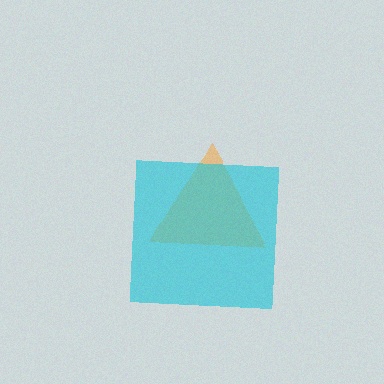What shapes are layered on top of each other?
The layered shapes are: an orange triangle, a cyan square.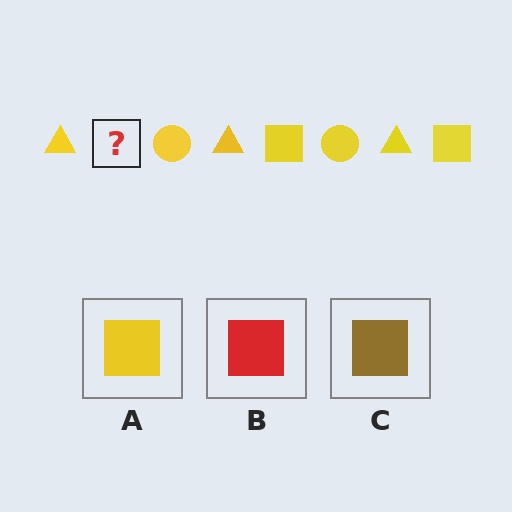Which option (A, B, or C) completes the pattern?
A.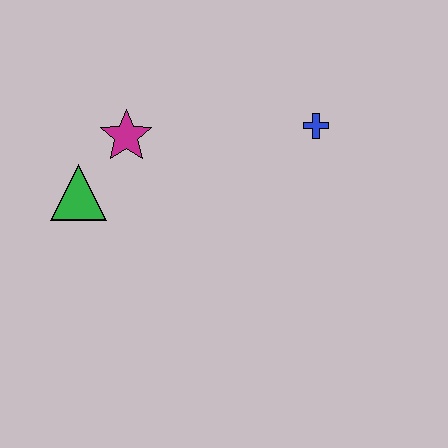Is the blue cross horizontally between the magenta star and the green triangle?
No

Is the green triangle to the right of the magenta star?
No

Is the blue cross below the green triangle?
No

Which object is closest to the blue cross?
The magenta star is closest to the blue cross.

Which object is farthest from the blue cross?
The green triangle is farthest from the blue cross.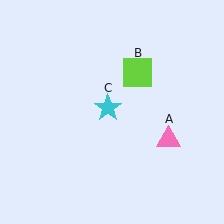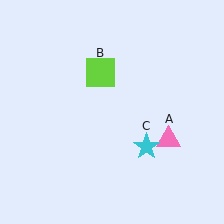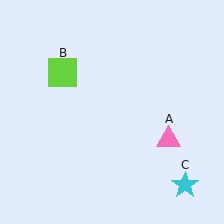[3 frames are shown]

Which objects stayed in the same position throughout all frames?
Pink triangle (object A) remained stationary.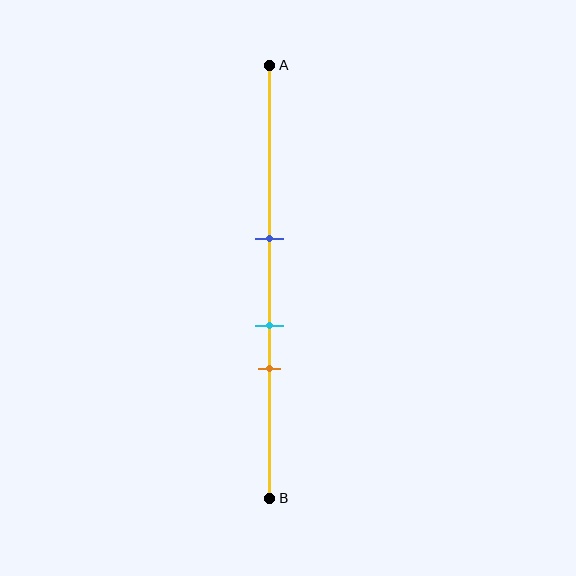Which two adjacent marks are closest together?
The cyan and orange marks are the closest adjacent pair.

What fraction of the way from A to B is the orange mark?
The orange mark is approximately 70% (0.7) of the way from A to B.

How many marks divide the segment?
There are 3 marks dividing the segment.